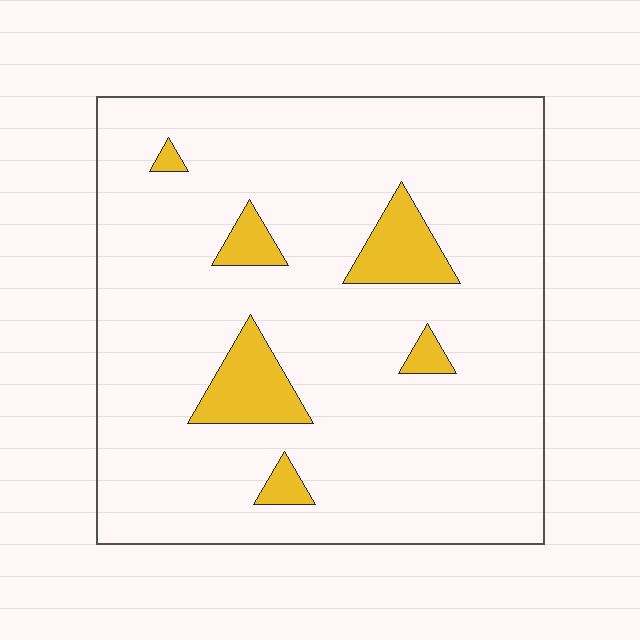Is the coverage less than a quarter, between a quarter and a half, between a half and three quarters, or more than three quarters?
Less than a quarter.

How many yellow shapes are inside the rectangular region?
6.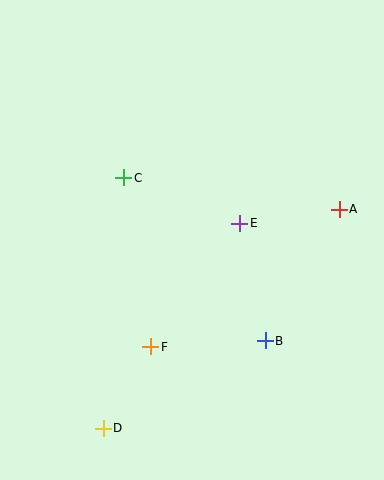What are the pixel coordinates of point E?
Point E is at (240, 223).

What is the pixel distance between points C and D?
The distance between C and D is 251 pixels.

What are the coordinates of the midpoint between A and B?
The midpoint between A and B is at (302, 275).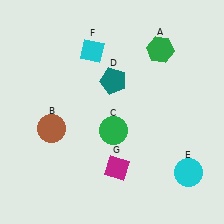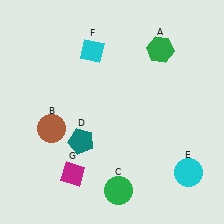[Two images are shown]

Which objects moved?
The objects that moved are: the green circle (C), the teal pentagon (D), the magenta diamond (G).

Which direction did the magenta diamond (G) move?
The magenta diamond (G) moved left.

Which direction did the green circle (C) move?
The green circle (C) moved down.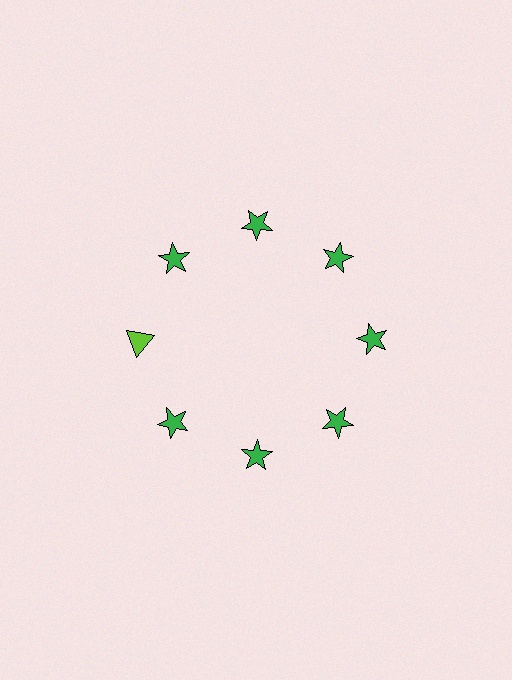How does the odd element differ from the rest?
It differs in both color (lime instead of green) and shape (triangle instead of star).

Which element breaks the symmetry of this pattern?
The lime triangle at roughly the 9 o'clock position breaks the symmetry. All other shapes are green stars.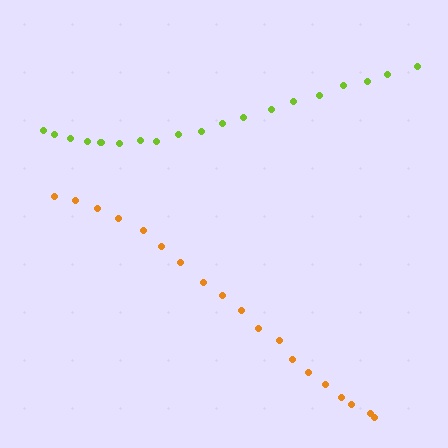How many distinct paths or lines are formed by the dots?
There are 2 distinct paths.